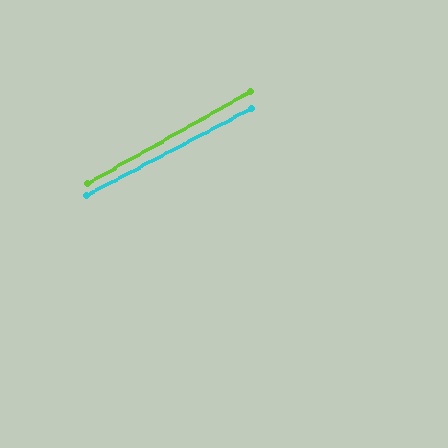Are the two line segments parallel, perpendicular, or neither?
Parallel — their directions differ by only 1.9°.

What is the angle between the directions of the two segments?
Approximately 2 degrees.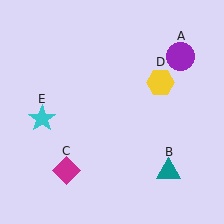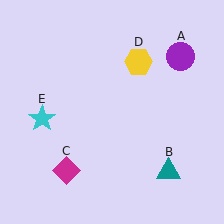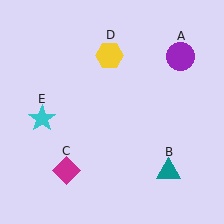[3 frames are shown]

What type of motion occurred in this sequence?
The yellow hexagon (object D) rotated counterclockwise around the center of the scene.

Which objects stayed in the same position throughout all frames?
Purple circle (object A) and teal triangle (object B) and magenta diamond (object C) and cyan star (object E) remained stationary.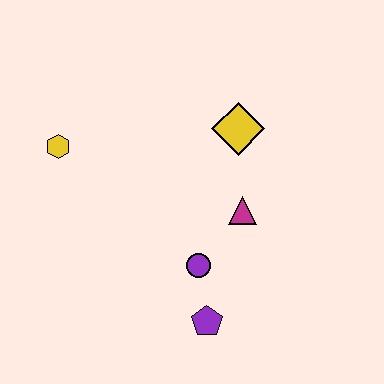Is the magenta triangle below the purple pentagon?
No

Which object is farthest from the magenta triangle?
The yellow hexagon is farthest from the magenta triangle.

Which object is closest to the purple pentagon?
The purple circle is closest to the purple pentagon.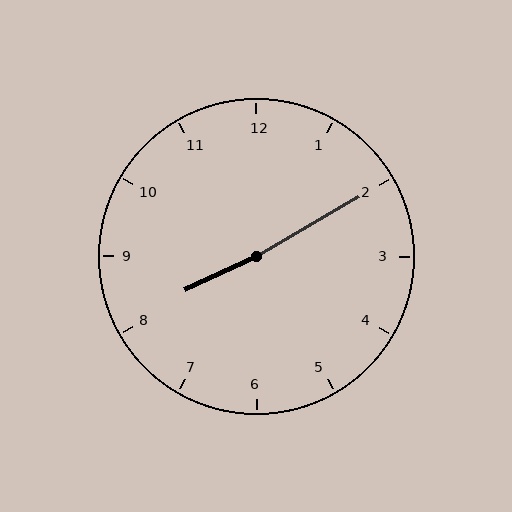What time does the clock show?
8:10.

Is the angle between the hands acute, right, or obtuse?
It is obtuse.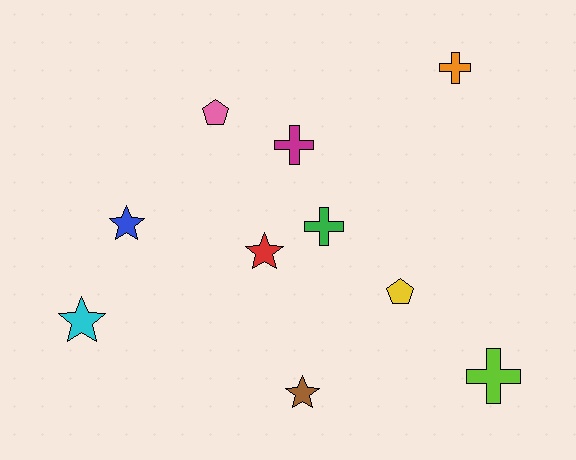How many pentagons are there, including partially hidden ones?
There are 2 pentagons.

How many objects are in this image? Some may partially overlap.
There are 10 objects.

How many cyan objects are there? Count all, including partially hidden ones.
There is 1 cyan object.